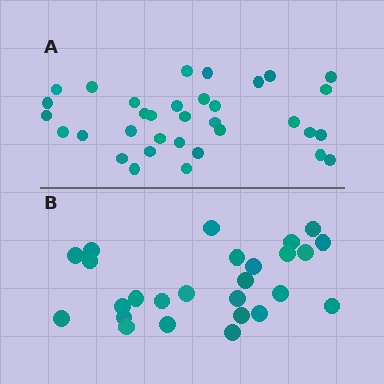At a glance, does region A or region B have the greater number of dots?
Region A (the top region) has more dots.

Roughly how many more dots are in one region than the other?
Region A has roughly 8 or so more dots than region B.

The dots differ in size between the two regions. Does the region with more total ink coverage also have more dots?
No. Region B has more total ink coverage because its dots are larger, but region A actually contains more individual dots. Total area can be misleading — the number of items is what matters here.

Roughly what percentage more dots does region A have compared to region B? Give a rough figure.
About 30% more.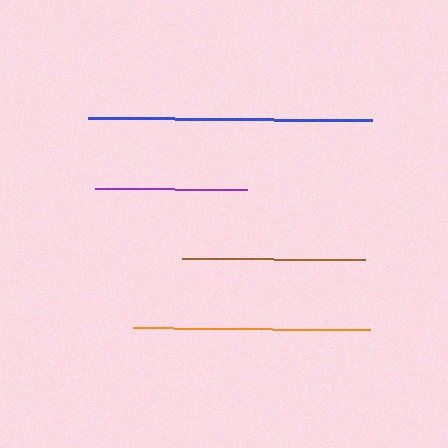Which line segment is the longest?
The blue line is the longest at approximately 284 pixels.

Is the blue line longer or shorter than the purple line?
The blue line is longer than the purple line.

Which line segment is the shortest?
The purple line is the shortest at approximately 152 pixels.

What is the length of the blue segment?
The blue segment is approximately 284 pixels long.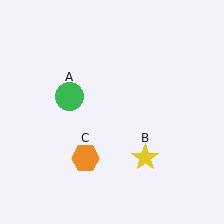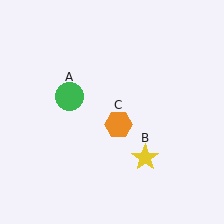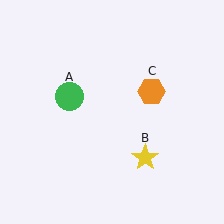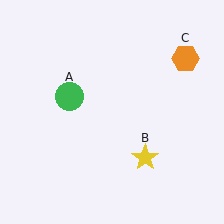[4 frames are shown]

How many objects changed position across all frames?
1 object changed position: orange hexagon (object C).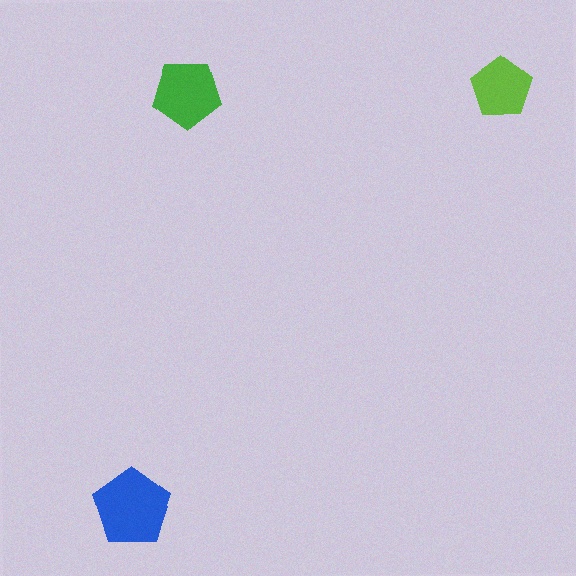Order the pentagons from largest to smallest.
the blue one, the green one, the lime one.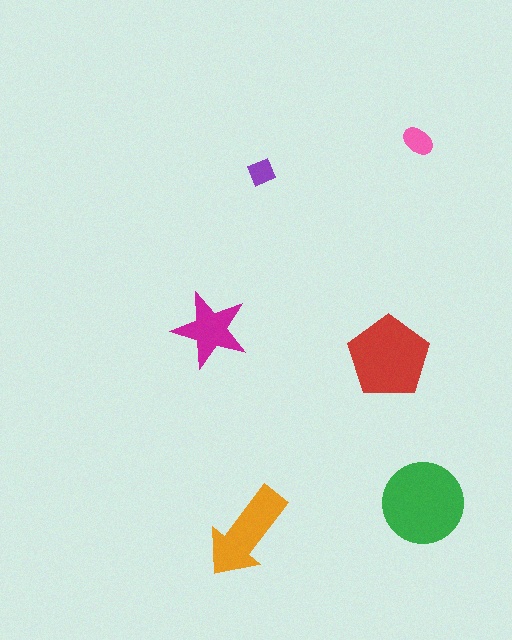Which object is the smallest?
The purple diamond.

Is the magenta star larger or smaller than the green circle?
Smaller.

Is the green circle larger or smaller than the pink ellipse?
Larger.